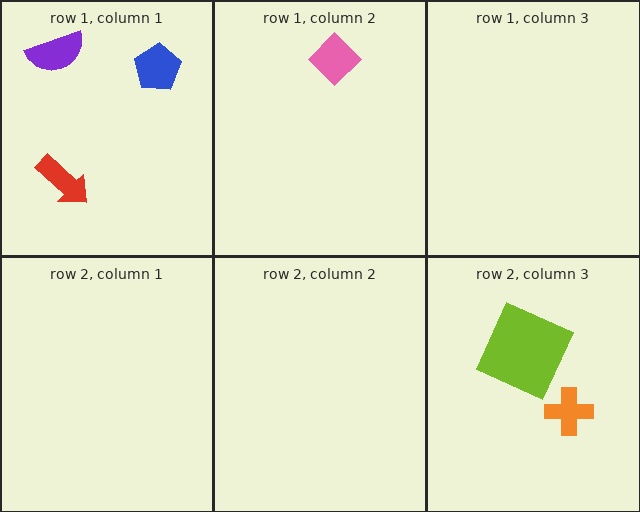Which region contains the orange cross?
The row 2, column 3 region.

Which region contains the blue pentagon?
The row 1, column 1 region.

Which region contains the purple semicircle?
The row 1, column 1 region.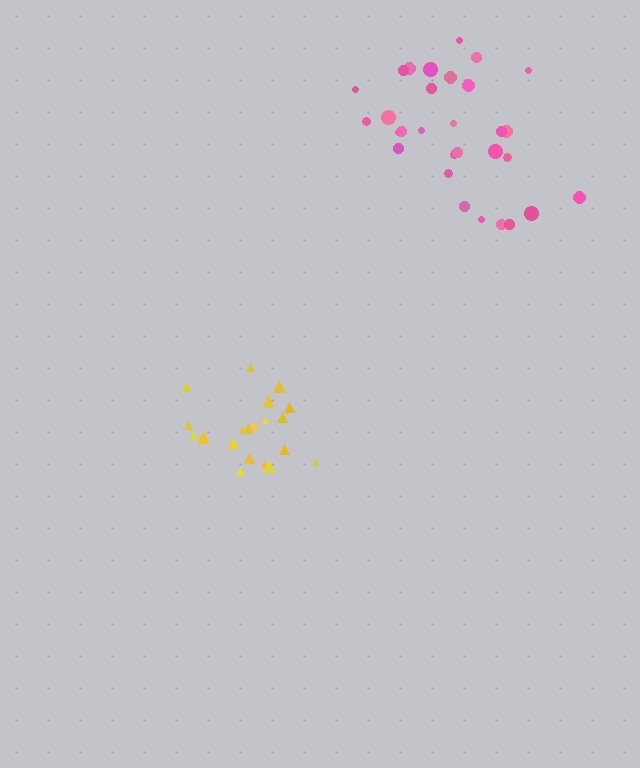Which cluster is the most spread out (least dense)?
Pink.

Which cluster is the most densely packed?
Yellow.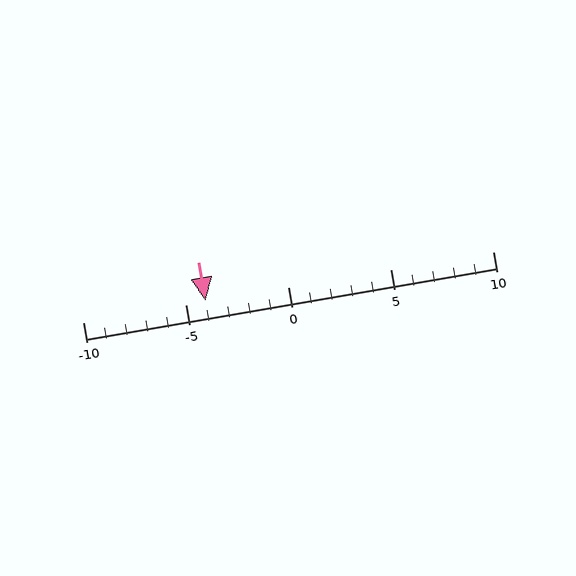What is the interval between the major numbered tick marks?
The major tick marks are spaced 5 units apart.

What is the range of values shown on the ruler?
The ruler shows values from -10 to 10.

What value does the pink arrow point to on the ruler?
The pink arrow points to approximately -4.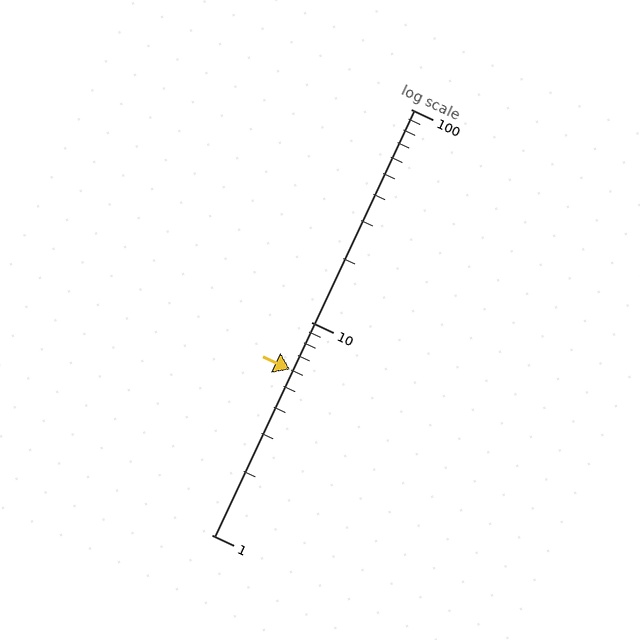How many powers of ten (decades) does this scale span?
The scale spans 2 decades, from 1 to 100.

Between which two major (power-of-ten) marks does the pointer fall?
The pointer is between 1 and 10.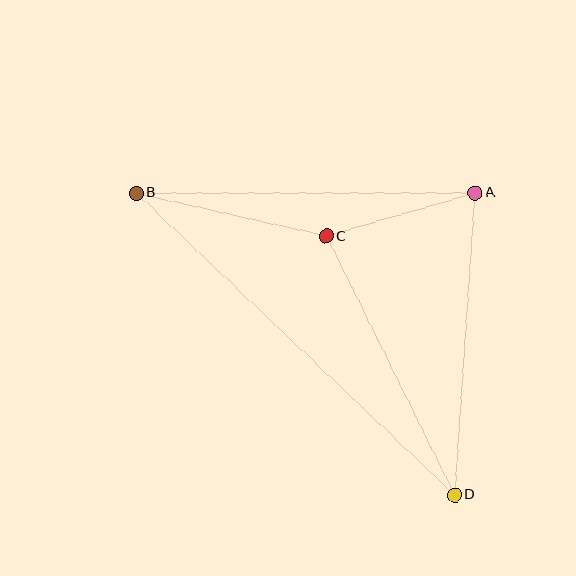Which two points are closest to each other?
Points A and C are closest to each other.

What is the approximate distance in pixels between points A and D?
The distance between A and D is approximately 303 pixels.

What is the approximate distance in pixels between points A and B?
The distance between A and B is approximately 339 pixels.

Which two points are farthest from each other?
Points B and D are farthest from each other.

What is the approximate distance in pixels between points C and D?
The distance between C and D is approximately 289 pixels.